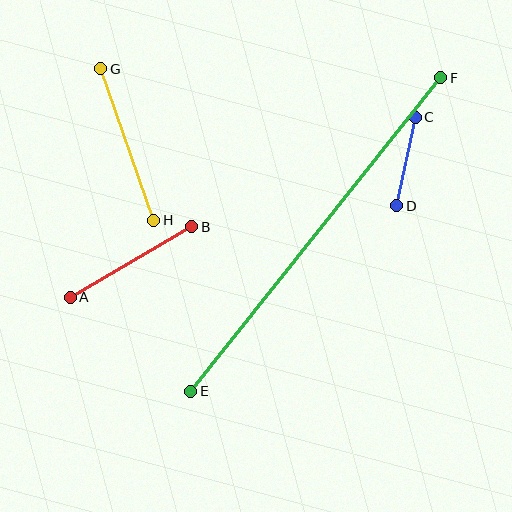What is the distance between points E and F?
The distance is approximately 401 pixels.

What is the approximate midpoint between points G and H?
The midpoint is at approximately (127, 145) pixels.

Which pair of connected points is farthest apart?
Points E and F are farthest apart.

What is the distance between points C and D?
The distance is approximately 90 pixels.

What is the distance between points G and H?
The distance is approximately 161 pixels.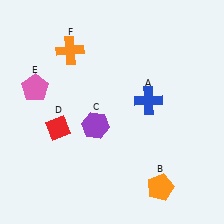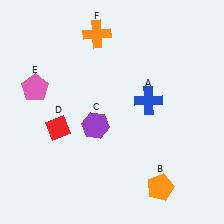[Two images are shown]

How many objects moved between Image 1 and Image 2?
1 object moved between the two images.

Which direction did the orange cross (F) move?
The orange cross (F) moved right.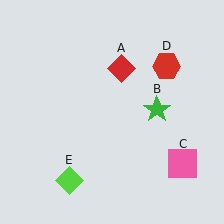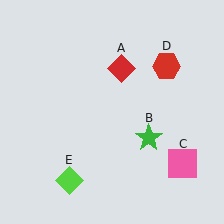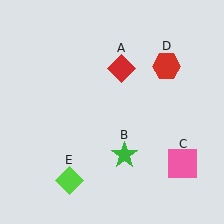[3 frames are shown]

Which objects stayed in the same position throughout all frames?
Red diamond (object A) and pink square (object C) and red hexagon (object D) and lime diamond (object E) remained stationary.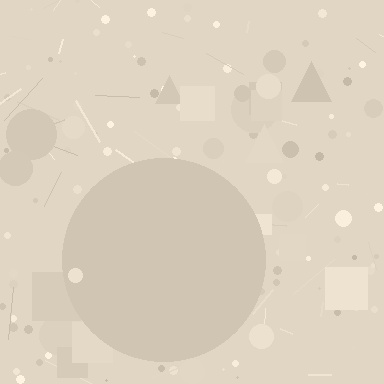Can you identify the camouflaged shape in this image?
The camouflaged shape is a circle.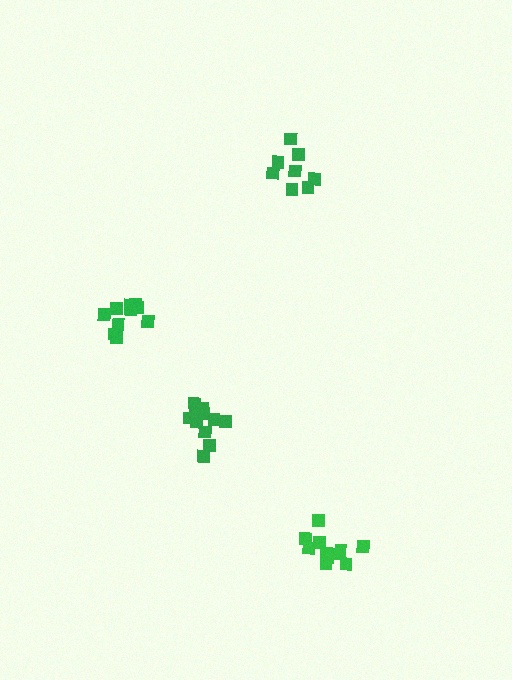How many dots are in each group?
Group 1: 11 dots, Group 2: 11 dots, Group 3: 8 dots, Group 4: 11 dots (41 total).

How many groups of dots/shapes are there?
There are 4 groups.